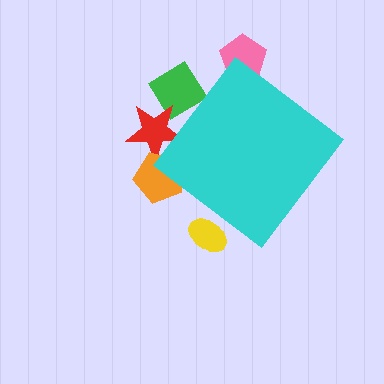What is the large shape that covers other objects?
A cyan diamond.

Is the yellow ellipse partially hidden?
Yes, the yellow ellipse is partially hidden behind the cyan diamond.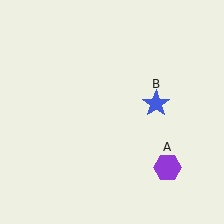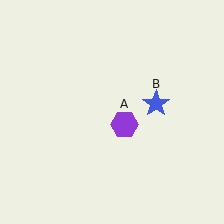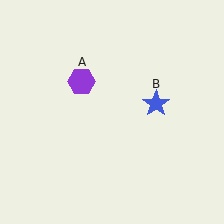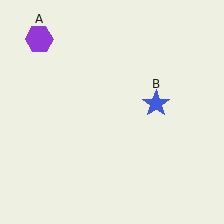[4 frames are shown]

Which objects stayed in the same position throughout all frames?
Blue star (object B) remained stationary.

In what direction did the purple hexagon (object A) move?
The purple hexagon (object A) moved up and to the left.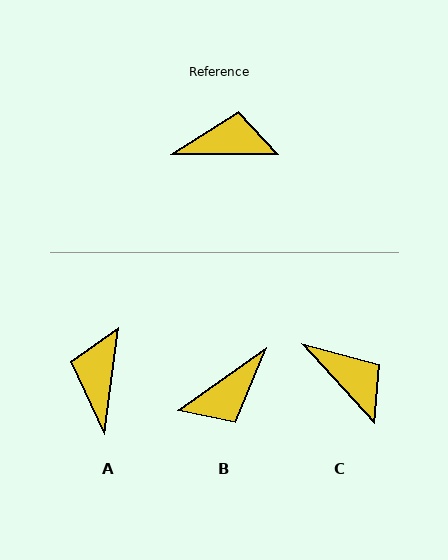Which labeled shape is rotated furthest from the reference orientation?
B, about 145 degrees away.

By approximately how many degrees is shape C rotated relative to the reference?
Approximately 48 degrees clockwise.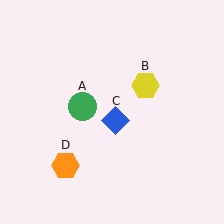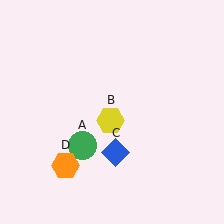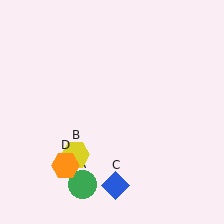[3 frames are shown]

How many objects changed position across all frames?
3 objects changed position: green circle (object A), yellow hexagon (object B), blue diamond (object C).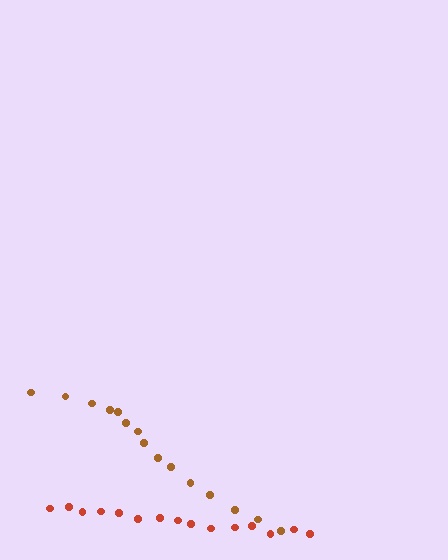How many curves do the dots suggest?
There are 2 distinct paths.